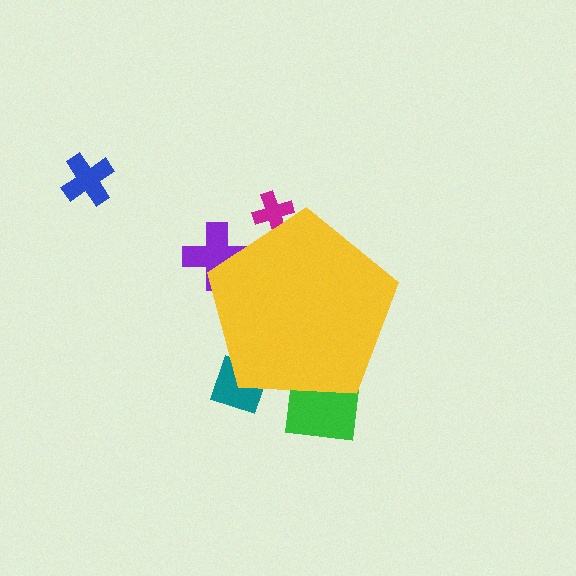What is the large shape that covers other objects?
A yellow pentagon.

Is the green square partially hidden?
Yes, the green square is partially hidden behind the yellow pentagon.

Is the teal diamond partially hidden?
Yes, the teal diamond is partially hidden behind the yellow pentagon.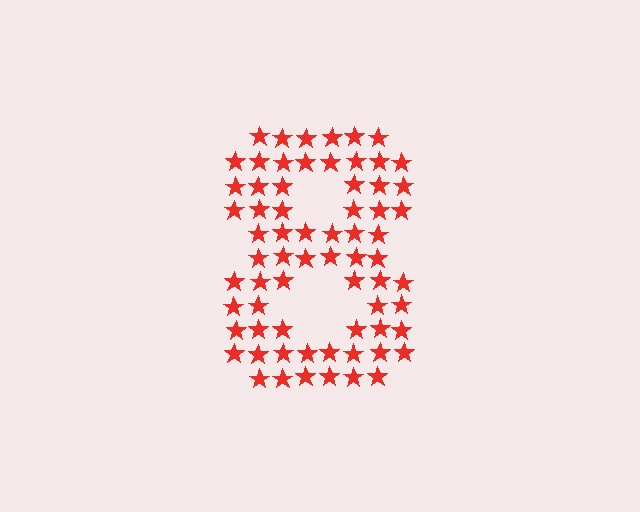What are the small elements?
The small elements are stars.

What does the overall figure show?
The overall figure shows the digit 8.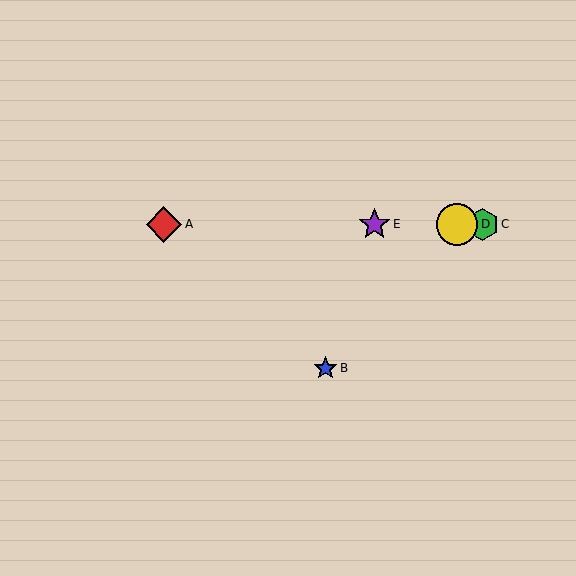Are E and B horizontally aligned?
No, E is at y≈224 and B is at y≈368.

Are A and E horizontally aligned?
Yes, both are at y≈224.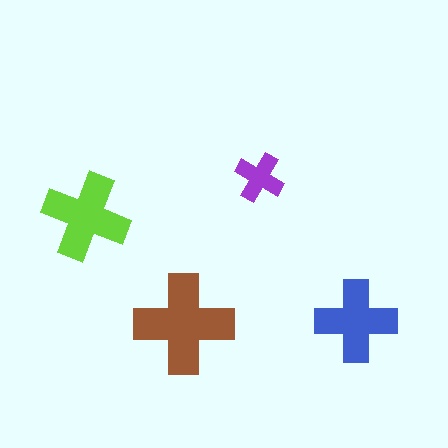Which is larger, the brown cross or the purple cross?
The brown one.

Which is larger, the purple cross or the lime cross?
The lime one.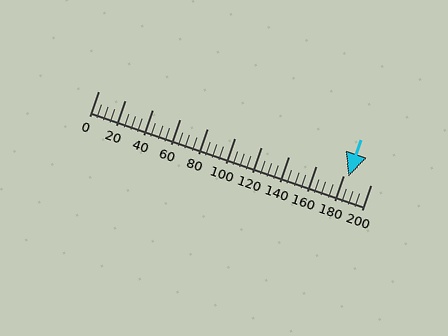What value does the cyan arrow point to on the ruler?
The cyan arrow points to approximately 184.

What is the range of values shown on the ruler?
The ruler shows values from 0 to 200.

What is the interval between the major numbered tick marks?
The major tick marks are spaced 20 units apart.